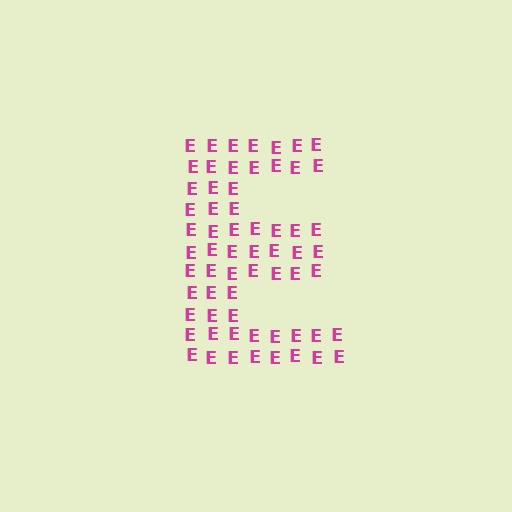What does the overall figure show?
The overall figure shows the letter E.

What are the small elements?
The small elements are letter E's.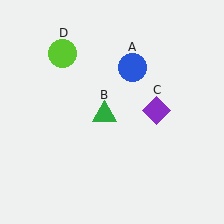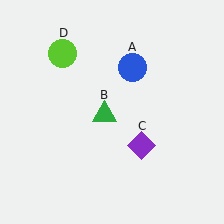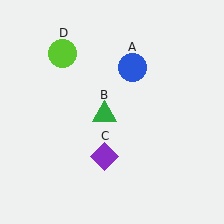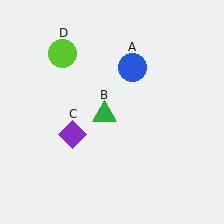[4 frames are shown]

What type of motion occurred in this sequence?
The purple diamond (object C) rotated clockwise around the center of the scene.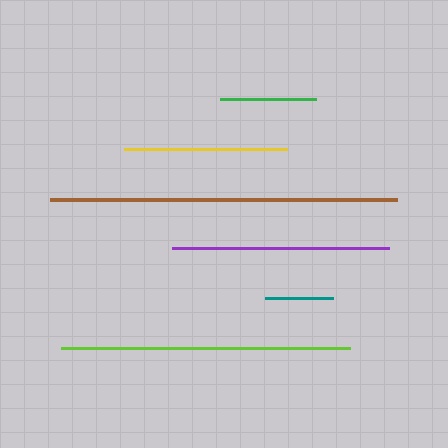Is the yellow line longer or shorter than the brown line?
The brown line is longer than the yellow line.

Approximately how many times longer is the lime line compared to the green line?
The lime line is approximately 3.0 times the length of the green line.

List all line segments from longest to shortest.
From longest to shortest: brown, lime, purple, yellow, green, teal.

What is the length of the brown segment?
The brown segment is approximately 347 pixels long.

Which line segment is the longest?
The brown line is the longest at approximately 347 pixels.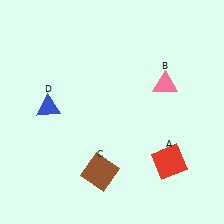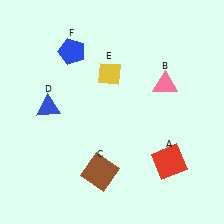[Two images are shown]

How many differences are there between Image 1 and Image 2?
There are 2 differences between the two images.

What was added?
A yellow diamond (E), a blue pentagon (F) were added in Image 2.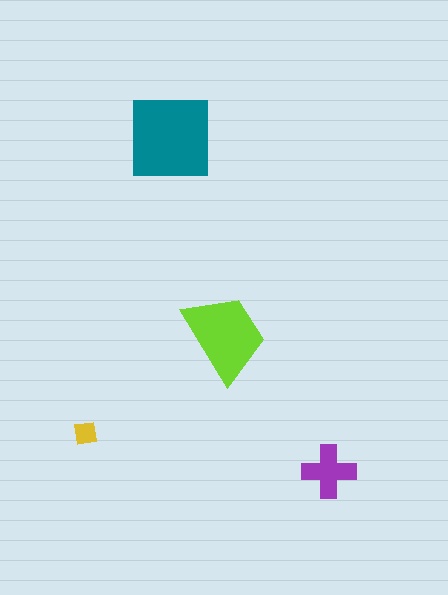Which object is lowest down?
The purple cross is bottommost.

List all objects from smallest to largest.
The yellow square, the purple cross, the lime trapezoid, the teal square.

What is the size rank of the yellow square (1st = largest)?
4th.